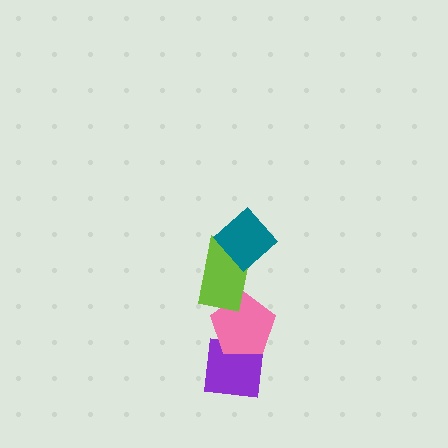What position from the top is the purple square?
The purple square is 4th from the top.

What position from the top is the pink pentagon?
The pink pentagon is 3rd from the top.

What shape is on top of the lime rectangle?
The teal diamond is on top of the lime rectangle.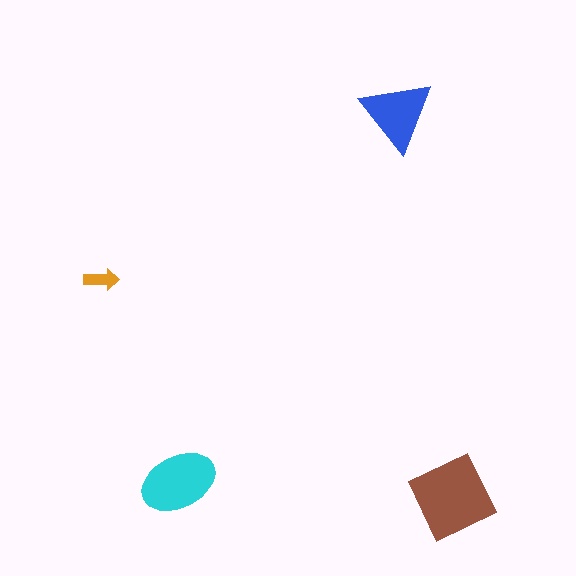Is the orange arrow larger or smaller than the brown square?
Smaller.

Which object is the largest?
The brown square.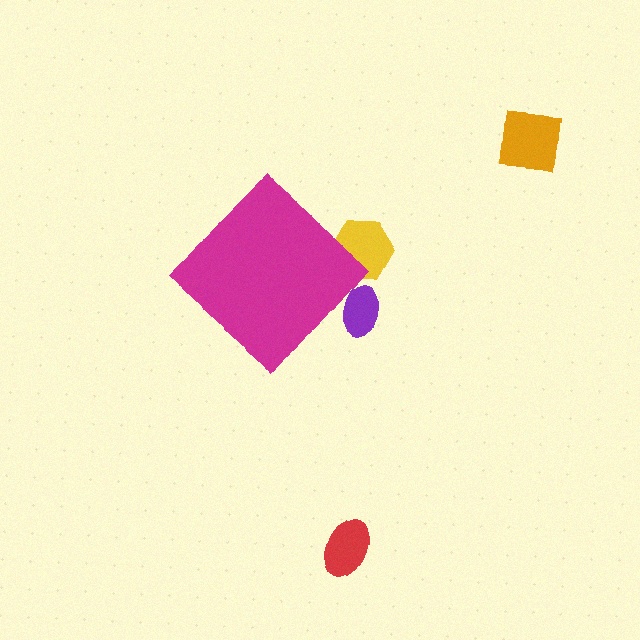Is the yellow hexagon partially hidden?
Yes, the yellow hexagon is partially hidden behind the magenta diamond.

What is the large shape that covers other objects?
A magenta diamond.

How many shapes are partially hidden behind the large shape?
2 shapes are partially hidden.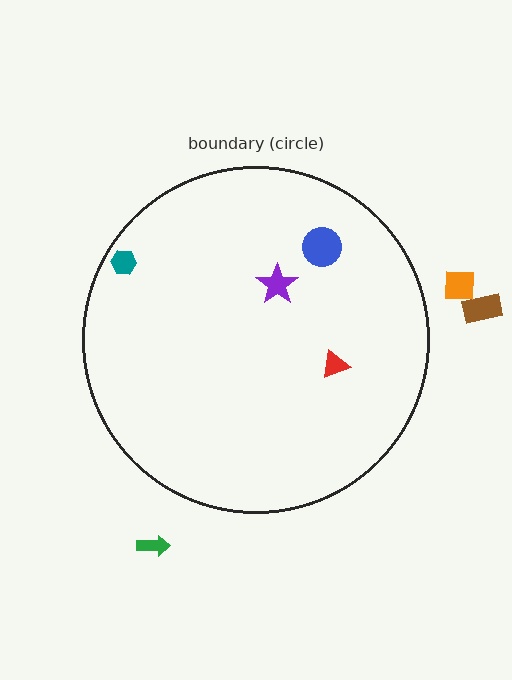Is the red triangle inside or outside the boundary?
Inside.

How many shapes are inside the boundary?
4 inside, 3 outside.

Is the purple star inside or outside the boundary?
Inside.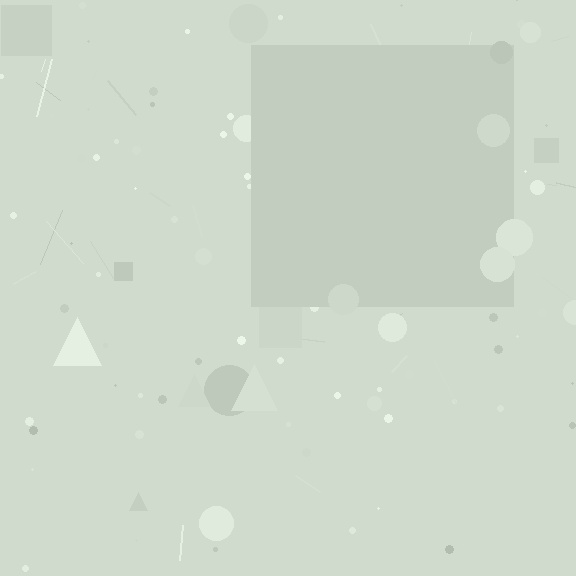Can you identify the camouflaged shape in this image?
The camouflaged shape is a square.